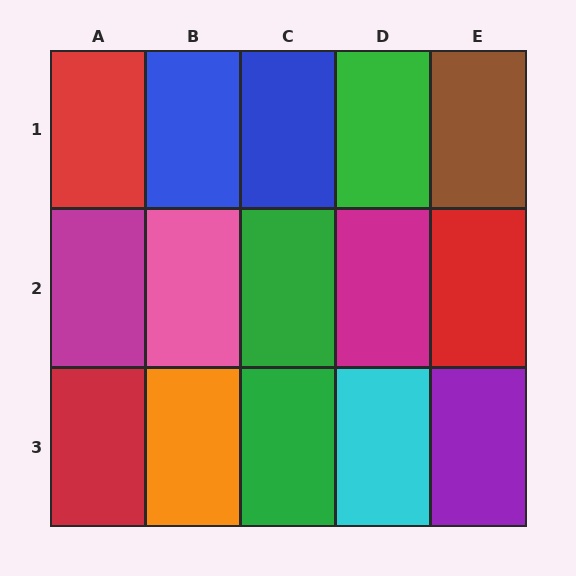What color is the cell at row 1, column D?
Green.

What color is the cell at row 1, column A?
Red.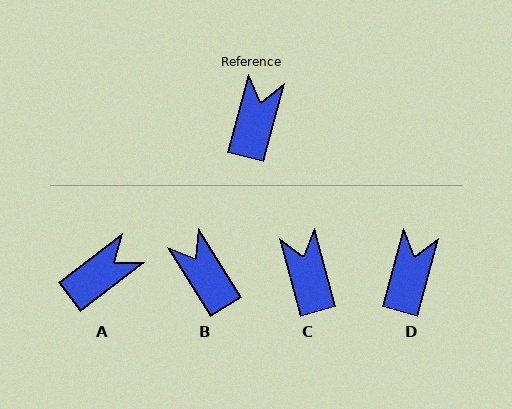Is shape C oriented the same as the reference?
No, it is off by about 30 degrees.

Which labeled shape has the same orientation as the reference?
D.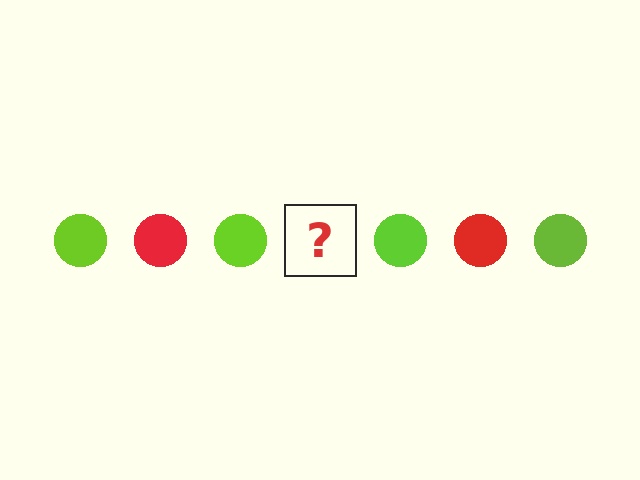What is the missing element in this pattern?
The missing element is a red circle.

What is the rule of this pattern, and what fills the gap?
The rule is that the pattern cycles through lime, red circles. The gap should be filled with a red circle.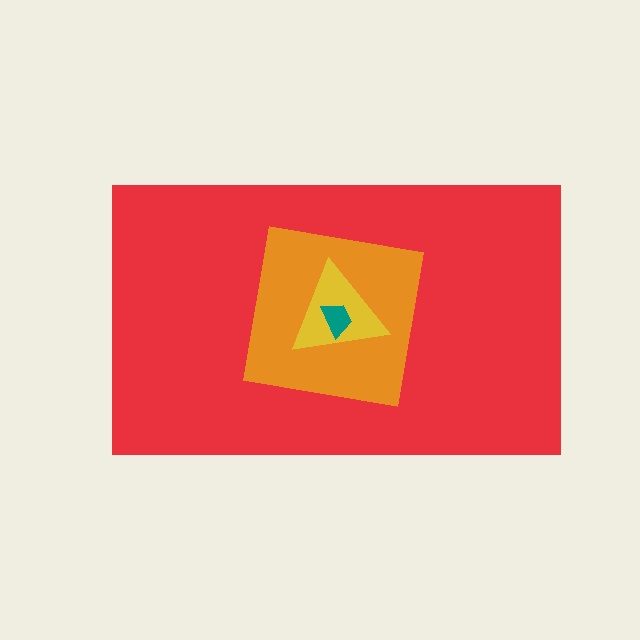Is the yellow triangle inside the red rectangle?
Yes.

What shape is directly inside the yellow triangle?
The teal trapezoid.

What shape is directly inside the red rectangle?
The orange square.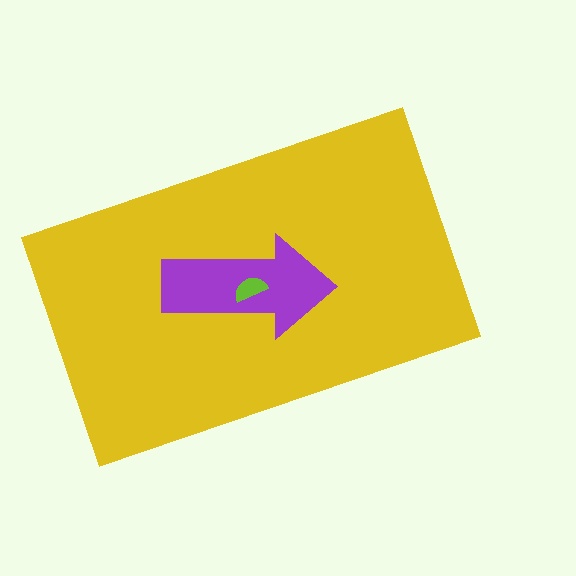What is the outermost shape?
The yellow rectangle.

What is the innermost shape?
The lime semicircle.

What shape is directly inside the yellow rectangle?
The purple arrow.